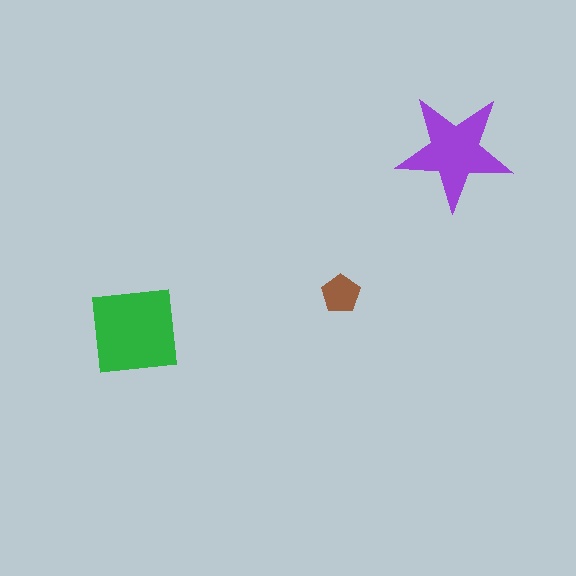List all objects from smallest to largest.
The brown pentagon, the purple star, the green square.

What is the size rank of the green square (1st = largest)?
1st.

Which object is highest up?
The purple star is topmost.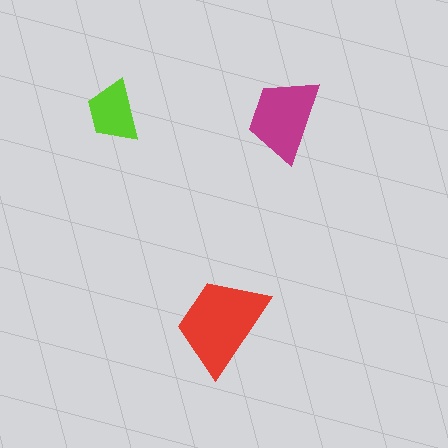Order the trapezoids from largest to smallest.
the red one, the magenta one, the lime one.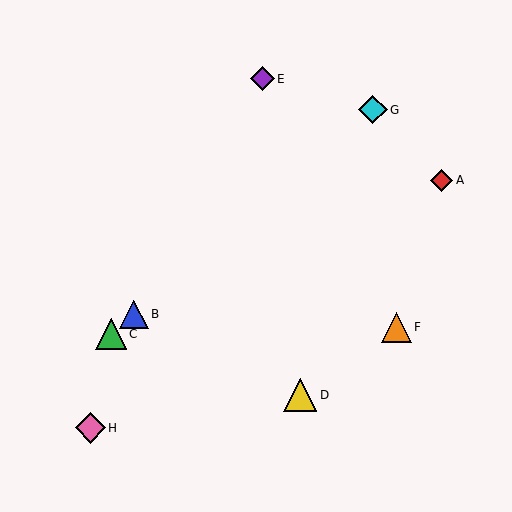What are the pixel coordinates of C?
Object C is at (111, 334).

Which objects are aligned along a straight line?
Objects B, C, G are aligned along a straight line.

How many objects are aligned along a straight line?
3 objects (B, C, G) are aligned along a straight line.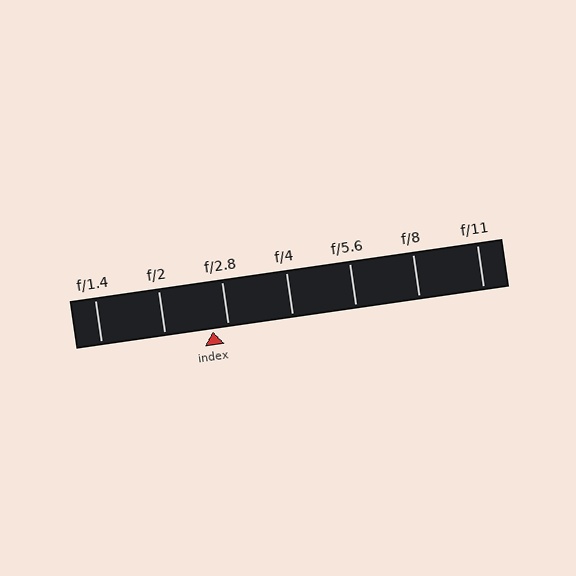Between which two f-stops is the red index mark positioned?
The index mark is between f/2 and f/2.8.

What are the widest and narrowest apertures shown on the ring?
The widest aperture shown is f/1.4 and the narrowest is f/11.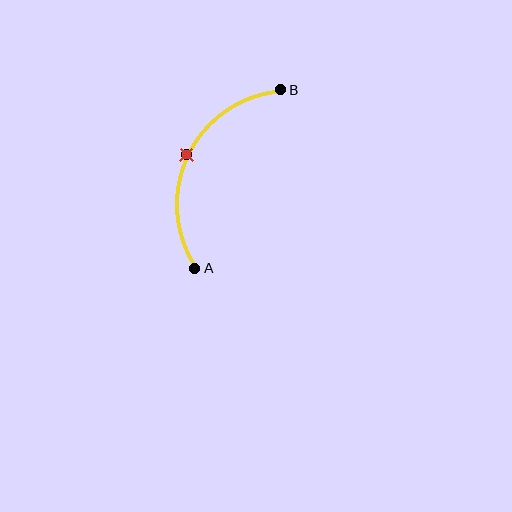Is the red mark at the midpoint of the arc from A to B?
Yes. The red mark lies on the arc at equal arc-length from both A and B — it is the arc midpoint.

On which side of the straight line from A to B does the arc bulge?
The arc bulges to the left of the straight line connecting A and B.